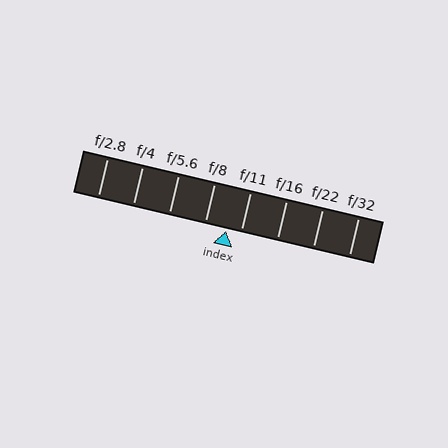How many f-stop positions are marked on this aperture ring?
There are 8 f-stop positions marked.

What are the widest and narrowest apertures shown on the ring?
The widest aperture shown is f/2.8 and the narrowest is f/32.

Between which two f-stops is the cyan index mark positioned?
The index mark is between f/8 and f/11.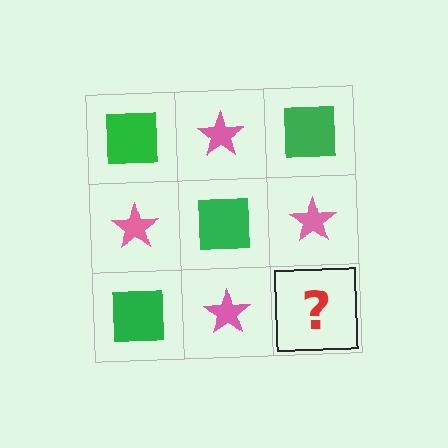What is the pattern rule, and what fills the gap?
The rule is that it alternates green square and pink star in a checkerboard pattern. The gap should be filled with a green square.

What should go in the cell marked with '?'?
The missing cell should contain a green square.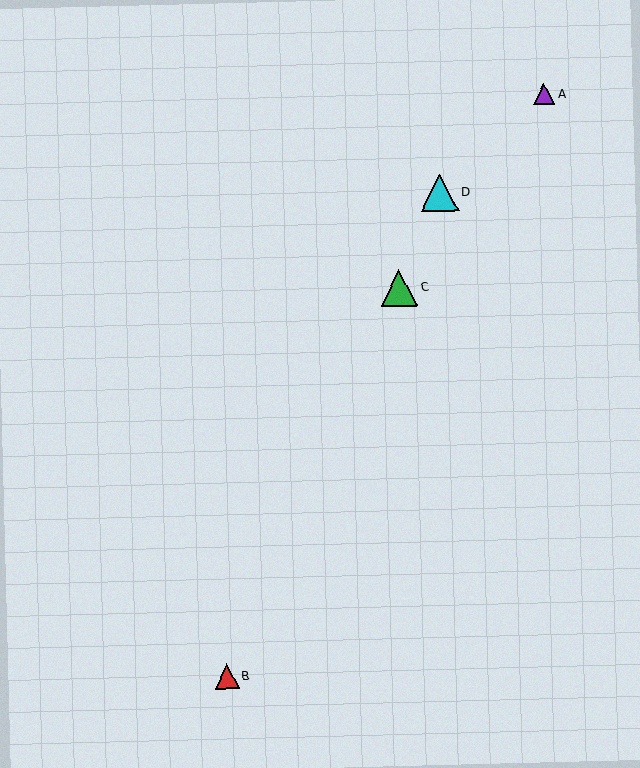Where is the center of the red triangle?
The center of the red triangle is at (227, 676).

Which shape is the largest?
The cyan triangle (labeled D) is the largest.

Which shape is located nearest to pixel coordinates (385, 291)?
The green triangle (labeled C) at (399, 288) is nearest to that location.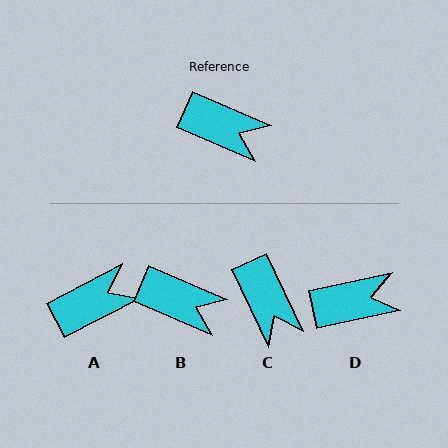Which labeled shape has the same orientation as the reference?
B.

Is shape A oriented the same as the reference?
No, it is off by about 51 degrees.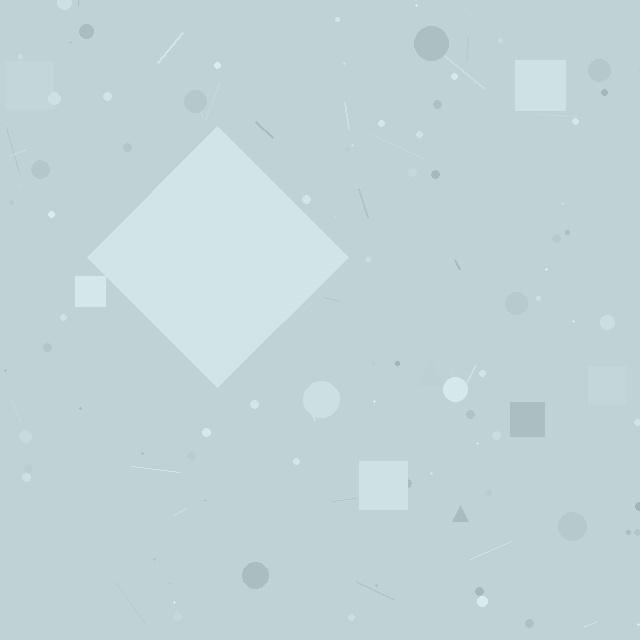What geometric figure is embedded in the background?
A diamond is embedded in the background.